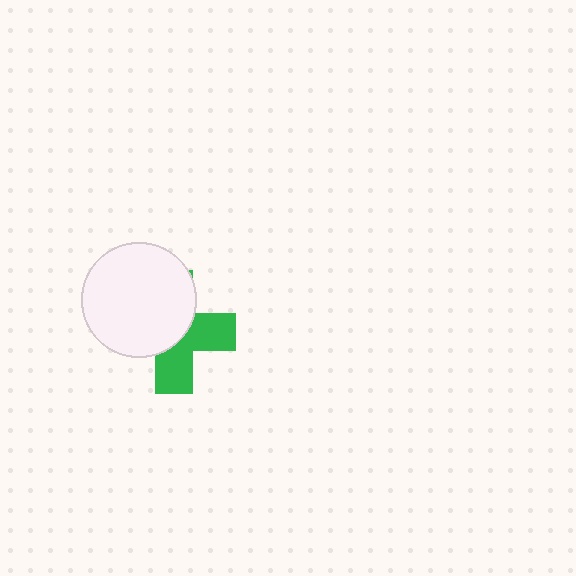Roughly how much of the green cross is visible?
A small part of it is visible (roughly 44%).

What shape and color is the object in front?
The object in front is a white circle.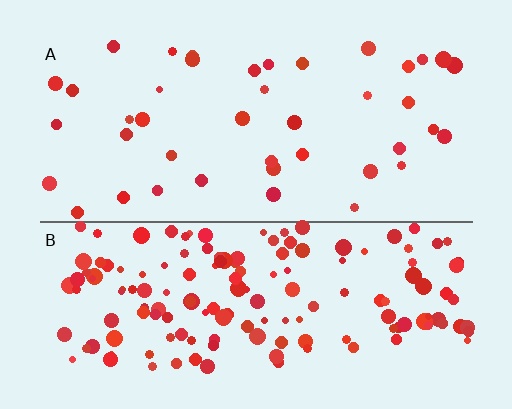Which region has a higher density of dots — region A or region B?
B (the bottom).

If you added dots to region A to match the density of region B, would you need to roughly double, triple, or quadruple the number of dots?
Approximately quadruple.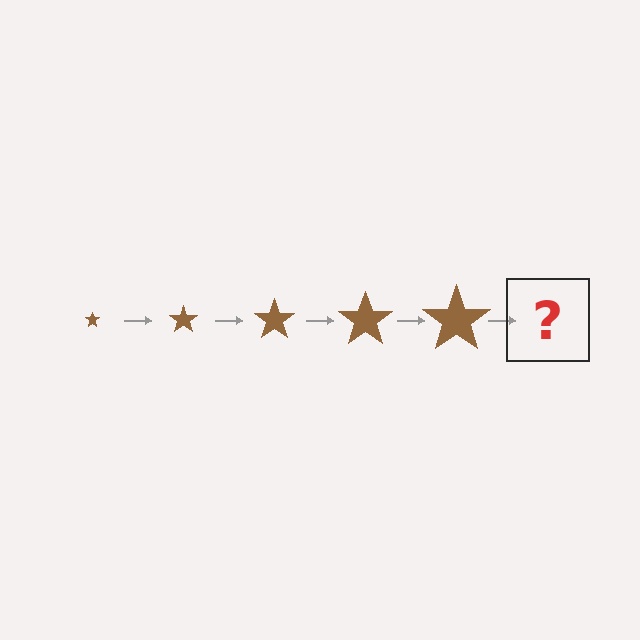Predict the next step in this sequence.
The next step is a brown star, larger than the previous one.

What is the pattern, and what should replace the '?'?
The pattern is that the star gets progressively larger each step. The '?' should be a brown star, larger than the previous one.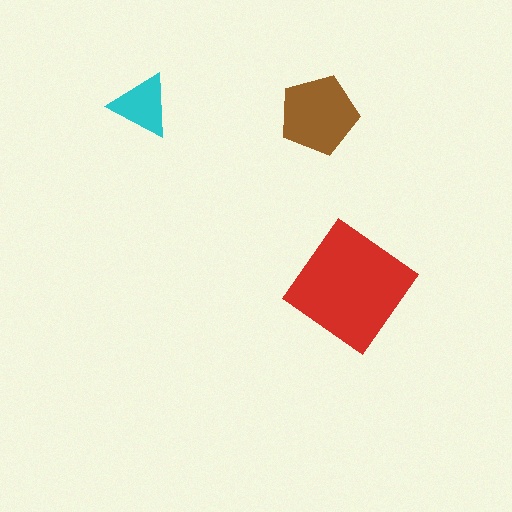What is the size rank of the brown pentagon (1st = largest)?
2nd.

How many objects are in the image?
There are 3 objects in the image.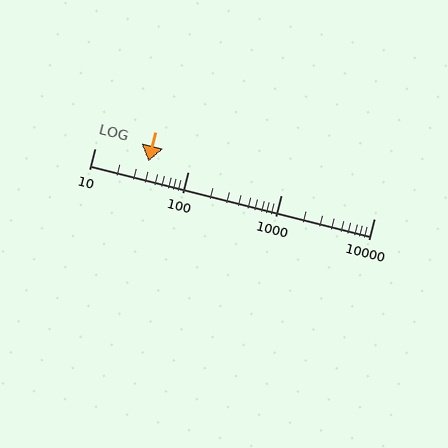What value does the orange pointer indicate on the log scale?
The pointer indicates approximately 38.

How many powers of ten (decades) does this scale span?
The scale spans 3 decades, from 10 to 10000.